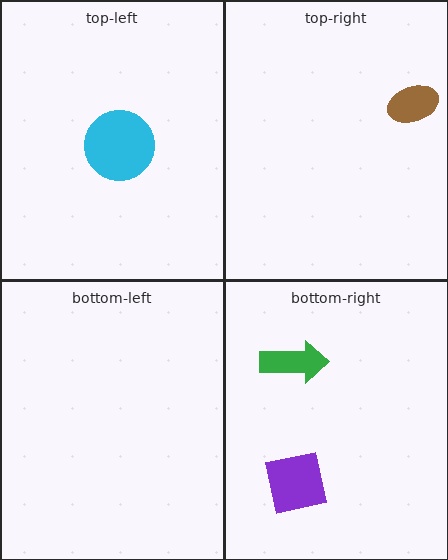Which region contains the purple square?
The bottom-right region.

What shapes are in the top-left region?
The cyan circle.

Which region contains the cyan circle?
The top-left region.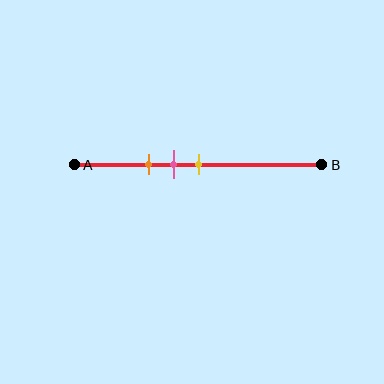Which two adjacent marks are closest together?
The pink and yellow marks are the closest adjacent pair.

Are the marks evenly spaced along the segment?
Yes, the marks are approximately evenly spaced.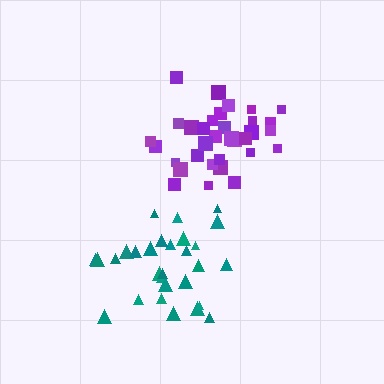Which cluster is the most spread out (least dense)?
Teal.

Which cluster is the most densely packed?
Purple.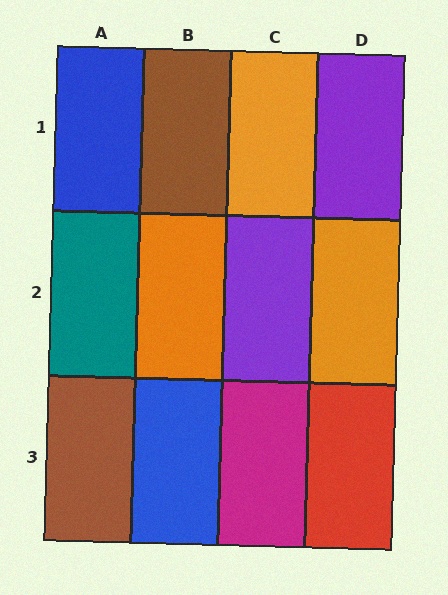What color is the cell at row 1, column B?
Brown.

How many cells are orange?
3 cells are orange.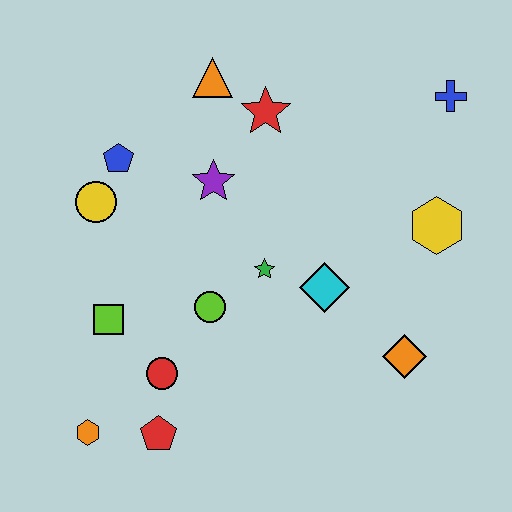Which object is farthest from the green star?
The blue cross is farthest from the green star.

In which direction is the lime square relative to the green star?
The lime square is to the left of the green star.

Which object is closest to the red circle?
The red pentagon is closest to the red circle.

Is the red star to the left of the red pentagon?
No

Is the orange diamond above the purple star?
No